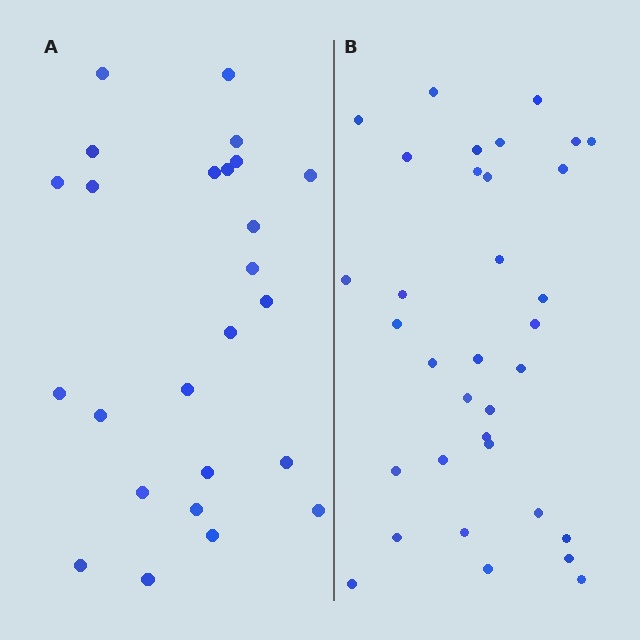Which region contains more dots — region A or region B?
Region B (the right region) has more dots.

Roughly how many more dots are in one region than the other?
Region B has roughly 8 or so more dots than region A.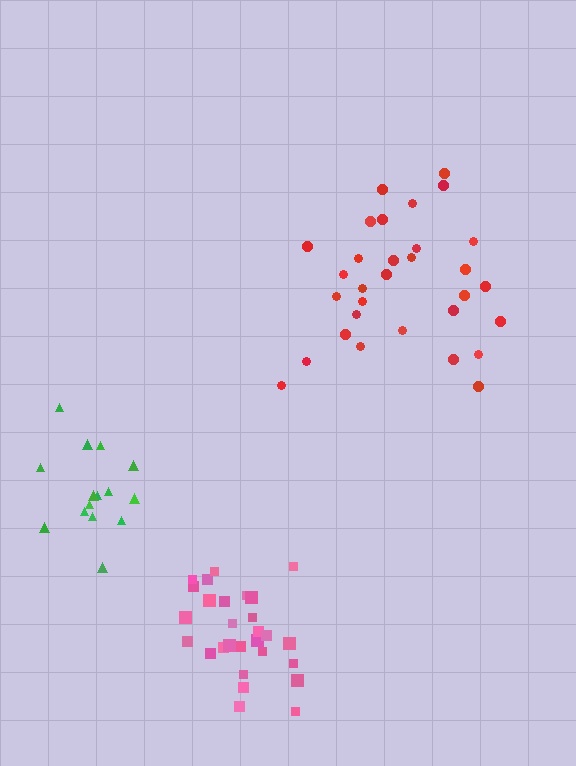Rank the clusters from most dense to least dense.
pink, green, red.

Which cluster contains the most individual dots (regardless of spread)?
Red (31).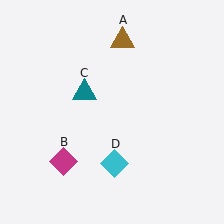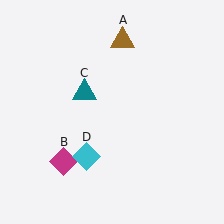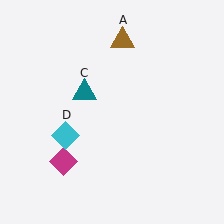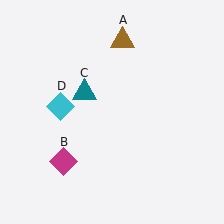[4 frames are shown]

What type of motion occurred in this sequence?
The cyan diamond (object D) rotated clockwise around the center of the scene.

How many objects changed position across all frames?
1 object changed position: cyan diamond (object D).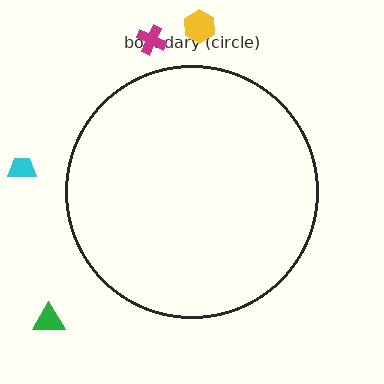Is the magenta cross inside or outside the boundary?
Outside.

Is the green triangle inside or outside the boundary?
Outside.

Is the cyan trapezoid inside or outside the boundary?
Outside.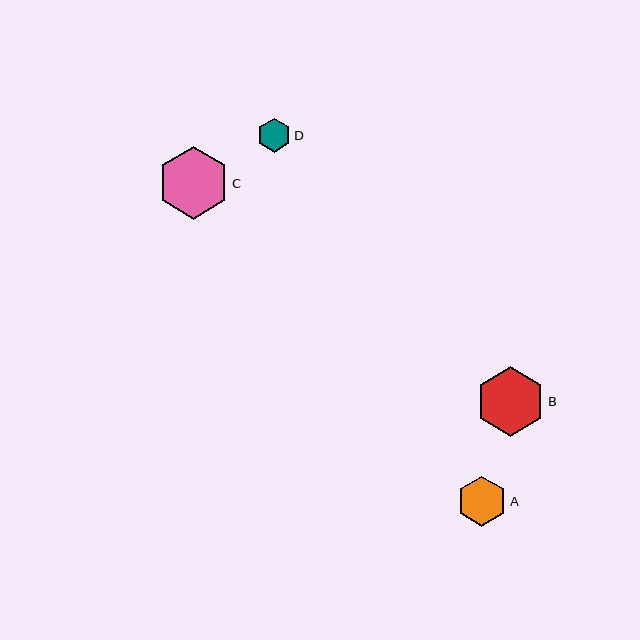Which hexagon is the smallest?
Hexagon D is the smallest with a size of approximately 34 pixels.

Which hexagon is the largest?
Hexagon C is the largest with a size of approximately 72 pixels.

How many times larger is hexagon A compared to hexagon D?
Hexagon A is approximately 1.5 times the size of hexagon D.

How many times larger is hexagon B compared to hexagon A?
Hexagon B is approximately 1.4 times the size of hexagon A.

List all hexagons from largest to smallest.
From largest to smallest: C, B, A, D.